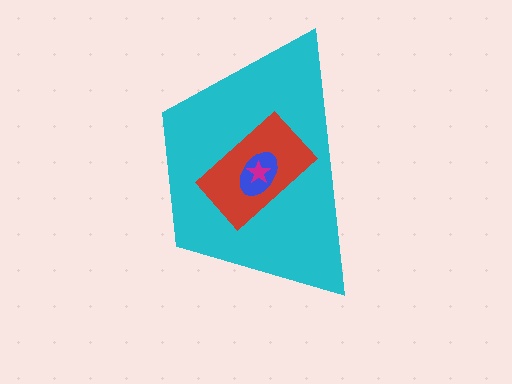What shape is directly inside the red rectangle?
The blue ellipse.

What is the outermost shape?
The cyan trapezoid.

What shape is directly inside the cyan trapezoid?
The red rectangle.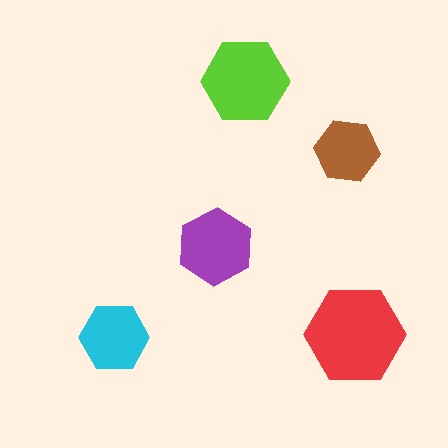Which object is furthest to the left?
The cyan hexagon is leftmost.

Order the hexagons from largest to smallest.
the red one, the lime one, the purple one, the cyan one, the brown one.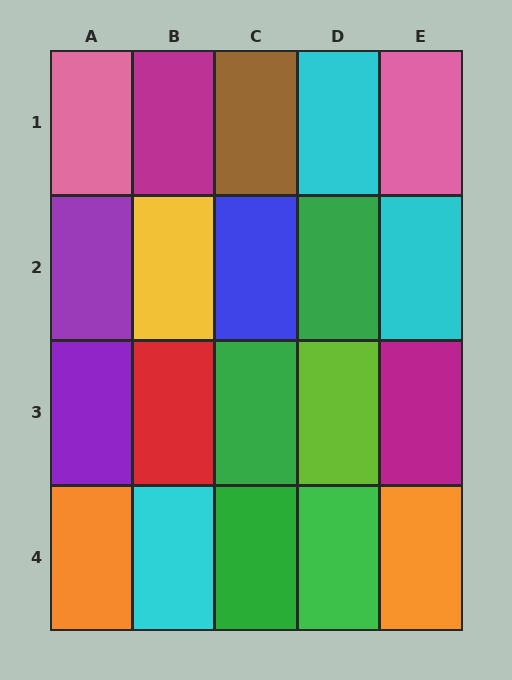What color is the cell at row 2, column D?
Green.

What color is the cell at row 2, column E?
Cyan.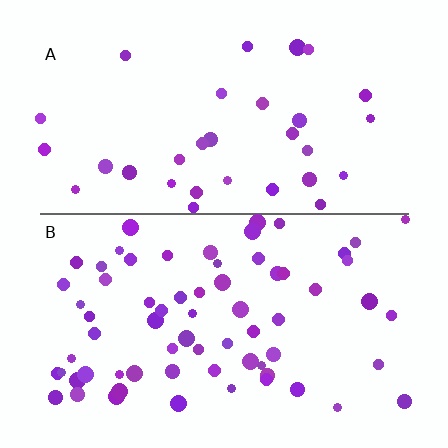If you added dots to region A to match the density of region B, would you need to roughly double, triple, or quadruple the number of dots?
Approximately double.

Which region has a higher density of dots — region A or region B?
B (the bottom).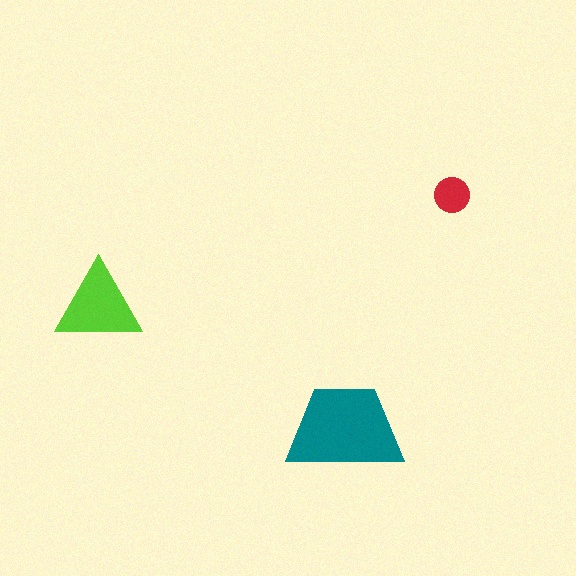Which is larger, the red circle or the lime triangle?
The lime triangle.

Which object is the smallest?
The red circle.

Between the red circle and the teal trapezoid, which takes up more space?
The teal trapezoid.